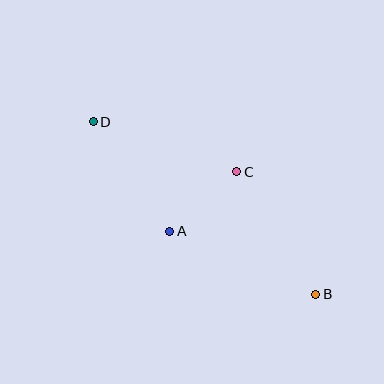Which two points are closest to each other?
Points A and C are closest to each other.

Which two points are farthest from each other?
Points B and D are farthest from each other.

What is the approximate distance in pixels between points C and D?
The distance between C and D is approximately 152 pixels.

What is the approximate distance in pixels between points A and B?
The distance between A and B is approximately 159 pixels.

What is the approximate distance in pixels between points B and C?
The distance between B and C is approximately 146 pixels.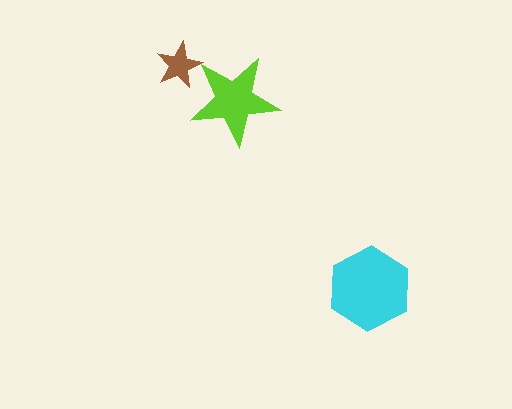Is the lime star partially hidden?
Yes, it is partially covered by another shape.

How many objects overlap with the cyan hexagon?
0 objects overlap with the cyan hexagon.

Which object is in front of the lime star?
The brown star is in front of the lime star.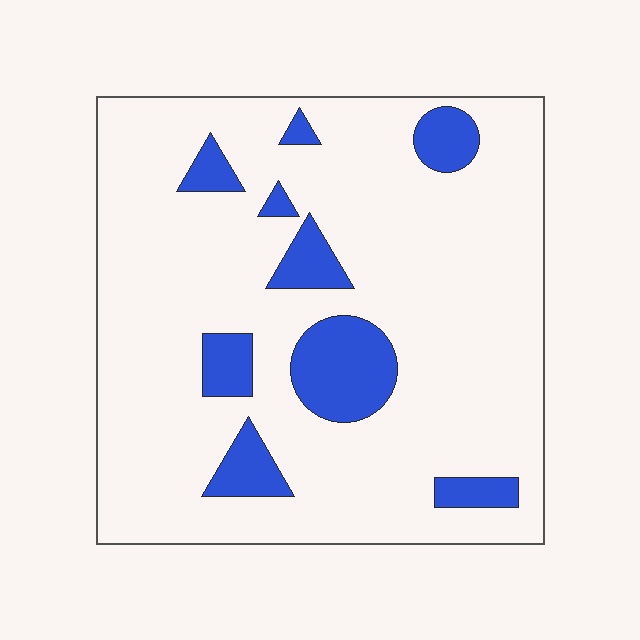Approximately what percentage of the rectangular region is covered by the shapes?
Approximately 15%.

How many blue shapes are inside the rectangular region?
9.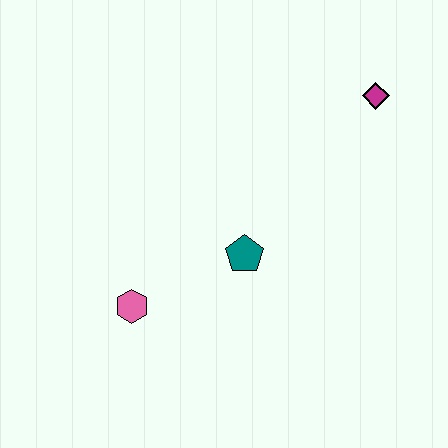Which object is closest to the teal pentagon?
The pink hexagon is closest to the teal pentagon.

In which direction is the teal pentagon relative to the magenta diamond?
The teal pentagon is below the magenta diamond.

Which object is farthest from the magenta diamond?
The pink hexagon is farthest from the magenta diamond.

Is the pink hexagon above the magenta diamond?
No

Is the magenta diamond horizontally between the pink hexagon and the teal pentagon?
No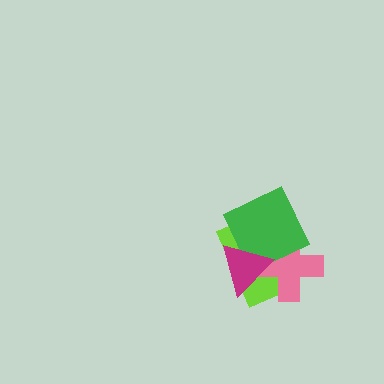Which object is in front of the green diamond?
The magenta triangle is in front of the green diamond.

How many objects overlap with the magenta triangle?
3 objects overlap with the magenta triangle.